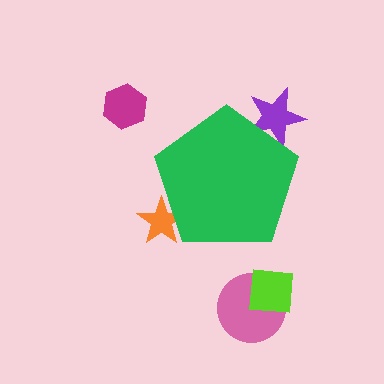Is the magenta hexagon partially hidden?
No, the magenta hexagon is fully visible.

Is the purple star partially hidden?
Yes, the purple star is partially hidden behind the green pentagon.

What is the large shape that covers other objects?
A green pentagon.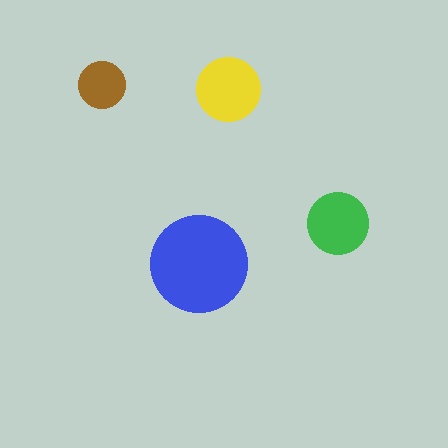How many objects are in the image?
There are 4 objects in the image.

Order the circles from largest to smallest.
the blue one, the yellow one, the green one, the brown one.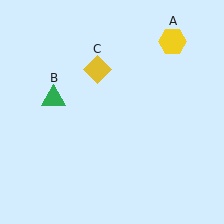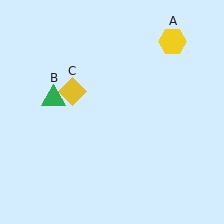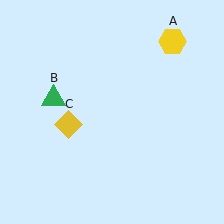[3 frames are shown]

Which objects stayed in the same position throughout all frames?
Yellow hexagon (object A) and green triangle (object B) remained stationary.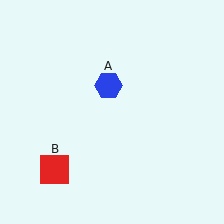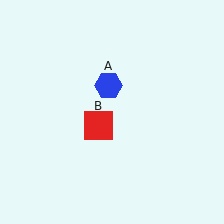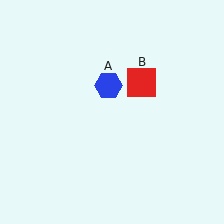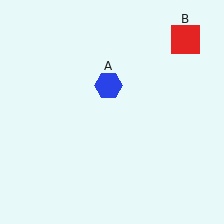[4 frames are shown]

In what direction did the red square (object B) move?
The red square (object B) moved up and to the right.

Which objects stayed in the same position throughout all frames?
Blue hexagon (object A) remained stationary.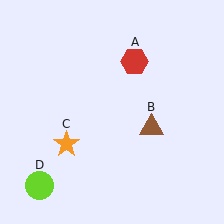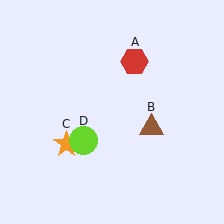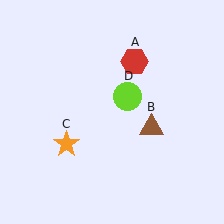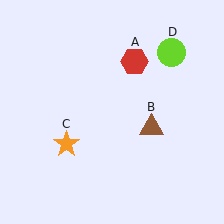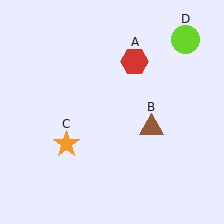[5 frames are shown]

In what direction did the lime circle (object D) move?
The lime circle (object D) moved up and to the right.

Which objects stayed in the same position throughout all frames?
Red hexagon (object A) and brown triangle (object B) and orange star (object C) remained stationary.